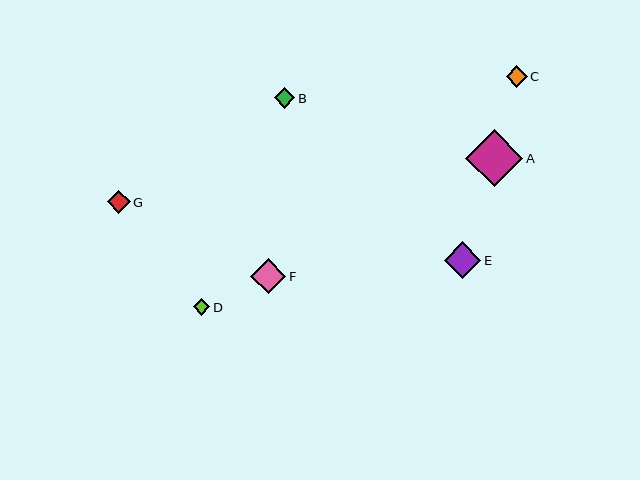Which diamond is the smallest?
Diamond D is the smallest with a size of approximately 16 pixels.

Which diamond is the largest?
Diamond A is the largest with a size of approximately 57 pixels.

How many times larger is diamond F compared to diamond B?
Diamond F is approximately 1.7 times the size of diamond B.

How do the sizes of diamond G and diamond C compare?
Diamond G and diamond C are approximately the same size.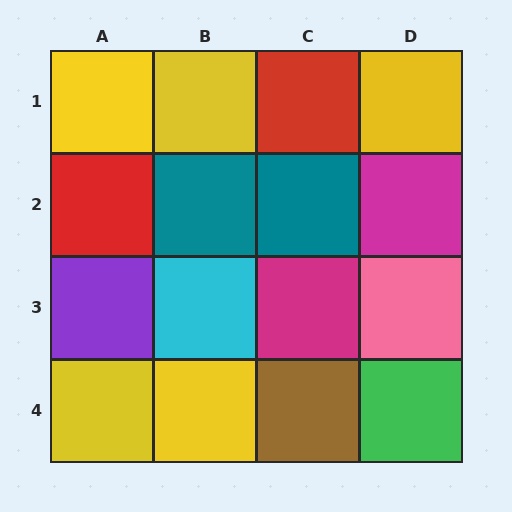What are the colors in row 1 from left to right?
Yellow, yellow, red, yellow.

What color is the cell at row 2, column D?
Magenta.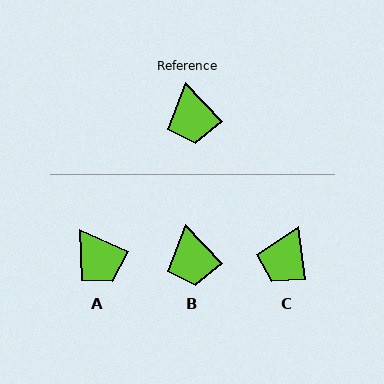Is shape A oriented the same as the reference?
No, it is off by about 23 degrees.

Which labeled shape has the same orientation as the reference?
B.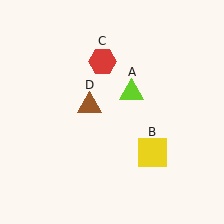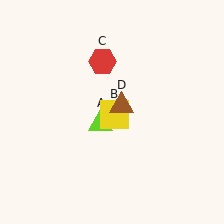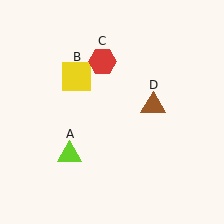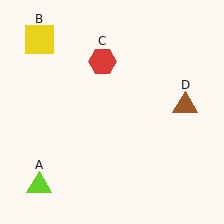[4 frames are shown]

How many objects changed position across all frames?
3 objects changed position: lime triangle (object A), yellow square (object B), brown triangle (object D).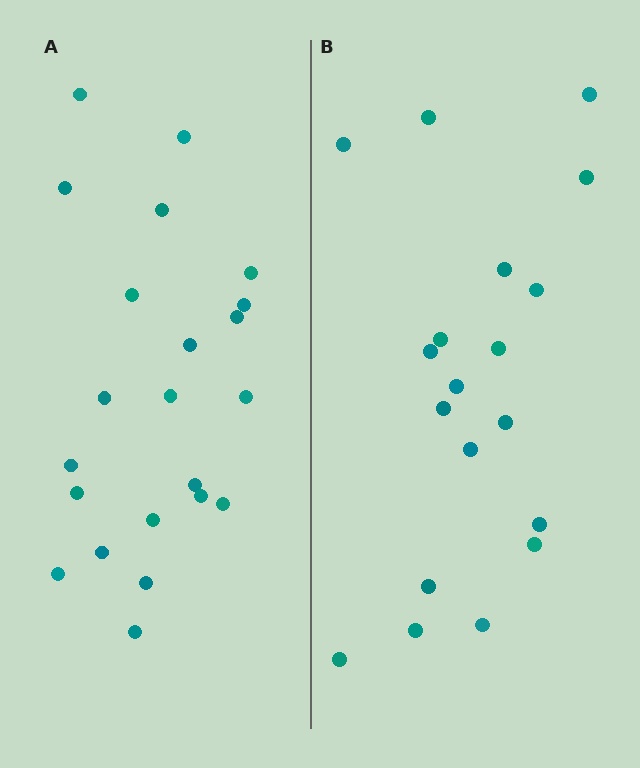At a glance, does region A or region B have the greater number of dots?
Region A (the left region) has more dots.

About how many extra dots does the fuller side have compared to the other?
Region A has just a few more — roughly 2 or 3 more dots than region B.